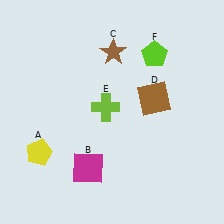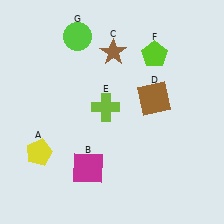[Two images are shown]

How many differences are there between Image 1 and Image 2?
There is 1 difference between the two images.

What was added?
A lime circle (G) was added in Image 2.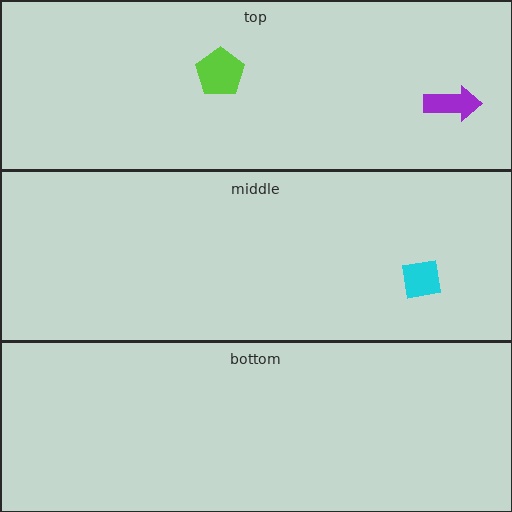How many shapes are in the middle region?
1.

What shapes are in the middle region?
The cyan square.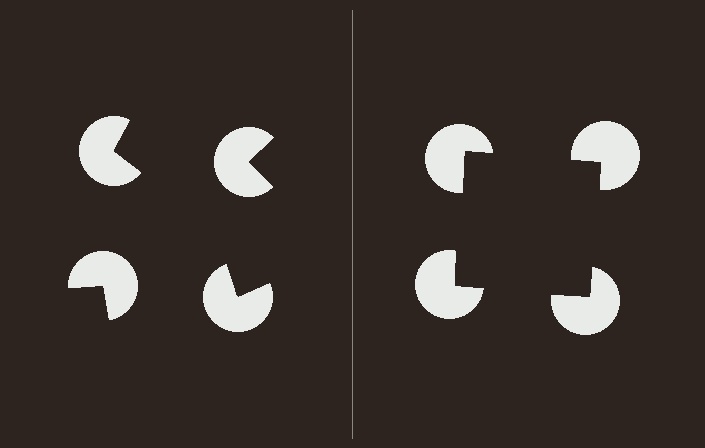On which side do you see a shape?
An illusory square appears on the right side. On the left side the wedge cuts are rotated, so no coherent shape forms.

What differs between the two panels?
The pac-man discs are positioned identically on both sides; only the wedge orientations differ. On the right they align to a square; on the left they are misaligned.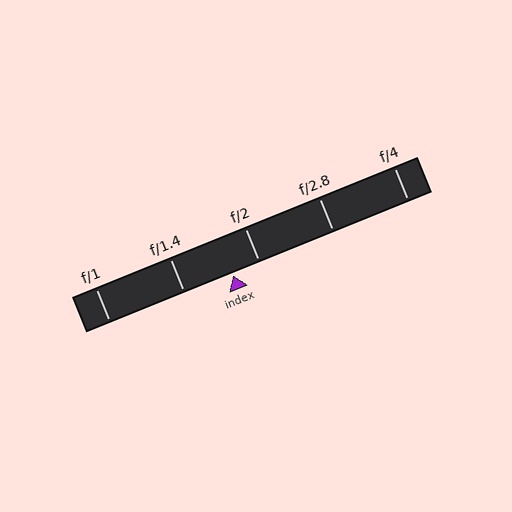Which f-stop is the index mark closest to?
The index mark is closest to f/2.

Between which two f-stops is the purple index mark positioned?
The index mark is between f/1.4 and f/2.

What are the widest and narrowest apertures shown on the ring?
The widest aperture shown is f/1 and the narrowest is f/4.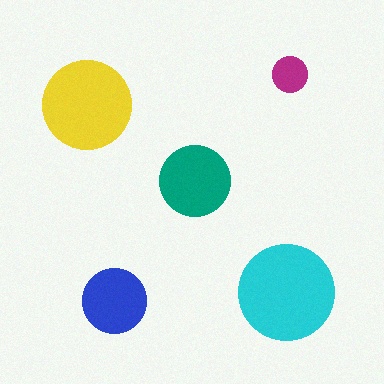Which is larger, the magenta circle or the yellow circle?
The yellow one.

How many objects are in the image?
There are 5 objects in the image.